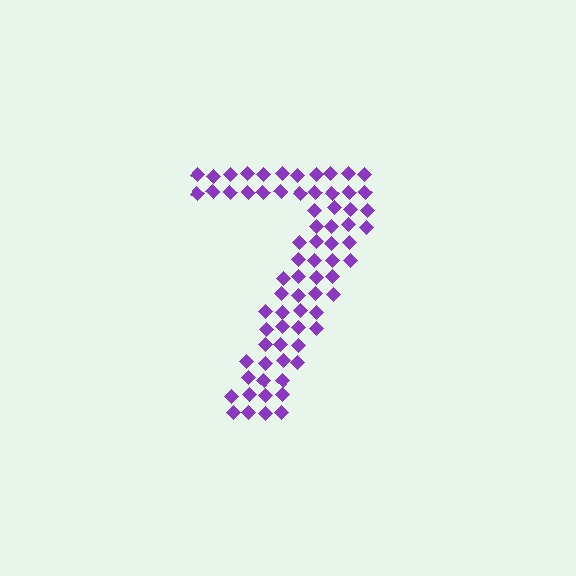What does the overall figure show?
The overall figure shows the digit 7.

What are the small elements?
The small elements are diamonds.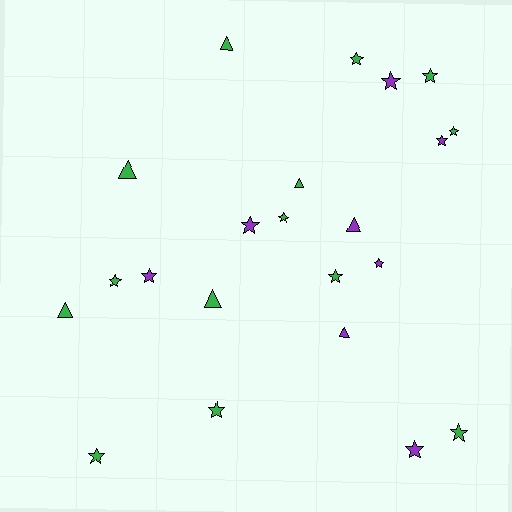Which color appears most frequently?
Green, with 14 objects.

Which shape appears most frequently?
Star, with 15 objects.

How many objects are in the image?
There are 22 objects.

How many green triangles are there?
There are 5 green triangles.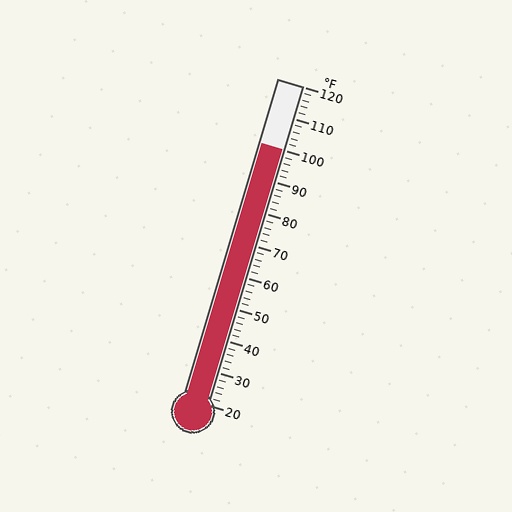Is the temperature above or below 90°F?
The temperature is above 90°F.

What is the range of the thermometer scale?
The thermometer scale ranges from 20°F to 120°F.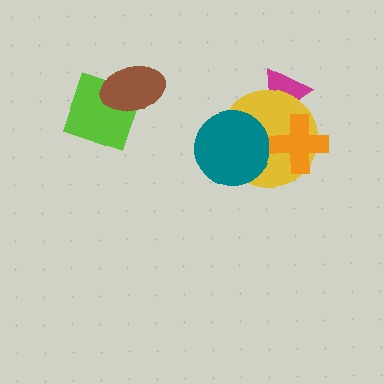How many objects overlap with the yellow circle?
3 objects overlap with the yellow circle.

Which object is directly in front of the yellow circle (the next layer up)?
The teal circle is directly in front of the yellow circle.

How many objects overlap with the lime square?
1 object overlaps with the lime square.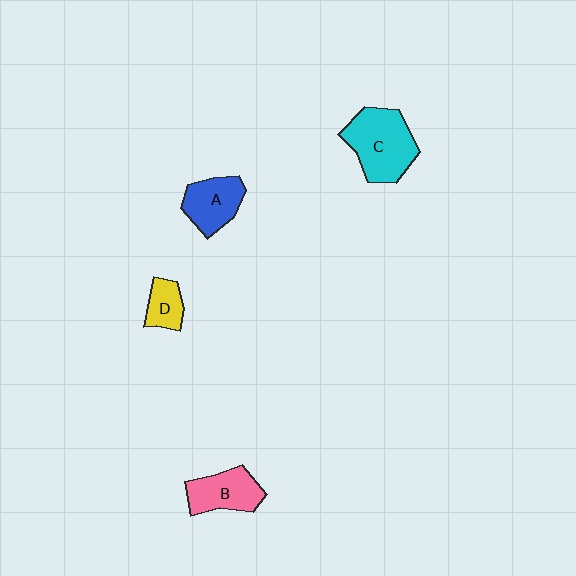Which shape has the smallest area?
Shape D (yellow).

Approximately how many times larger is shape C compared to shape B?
Approximately 1.5 times.